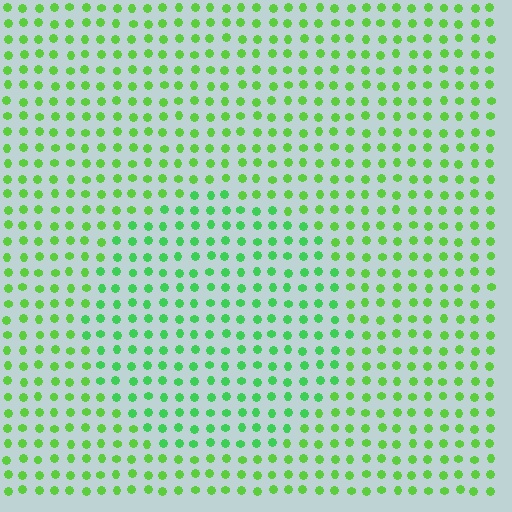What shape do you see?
I see a circle.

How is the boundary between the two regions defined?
The boundary is defined purely by a slight shift in hue (about 23 degrees). Spacing, size, and orientation are identical on both sides.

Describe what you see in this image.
The image is filled with small lime elements in a uniform arrangement. A circle-shaped region is visible where the elements are tinted to a slightly different hue, forming a subtle color boundary.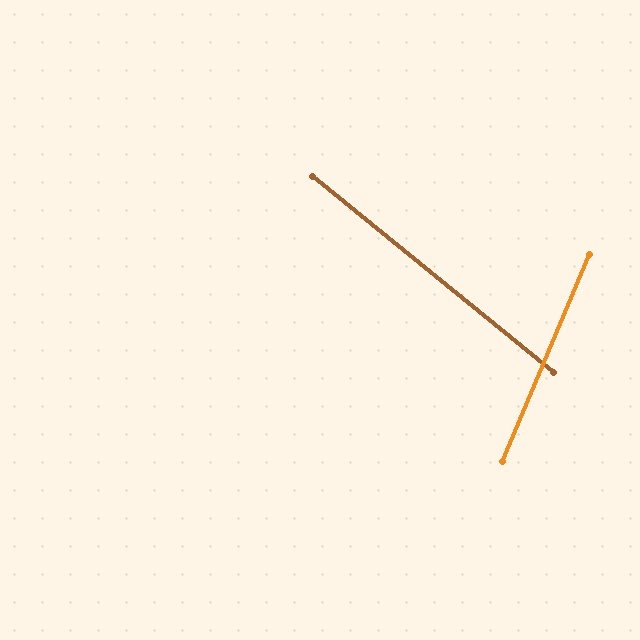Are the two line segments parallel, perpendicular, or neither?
Neither parallel nor perpendicular — they differ by about 74°.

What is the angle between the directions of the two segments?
Approximately 74 degrees.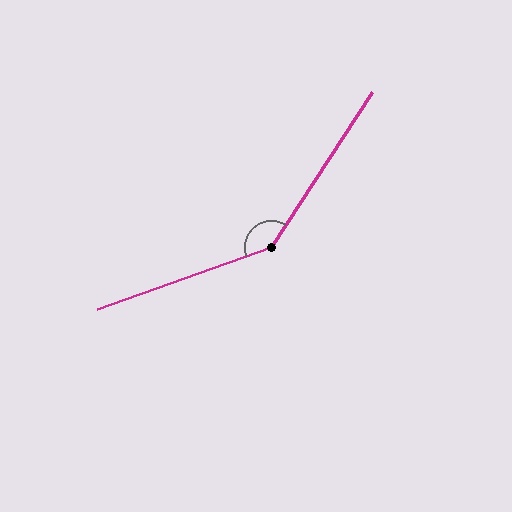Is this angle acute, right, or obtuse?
It is obtuse.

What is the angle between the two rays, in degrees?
Approximately 143 degrees.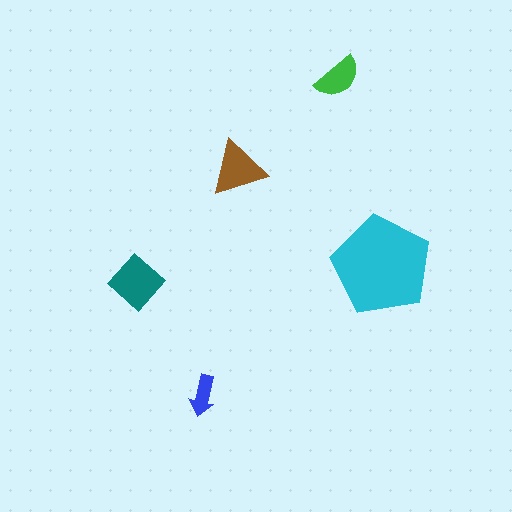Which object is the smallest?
The blue arrow.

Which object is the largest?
The cyan pentagon.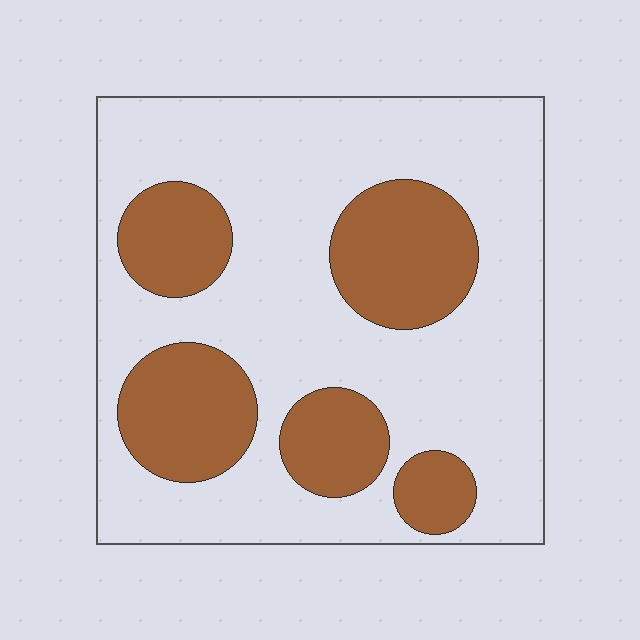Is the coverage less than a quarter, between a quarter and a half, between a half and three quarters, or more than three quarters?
Between a quarter and a half.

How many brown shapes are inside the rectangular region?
5.